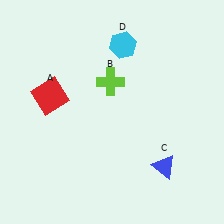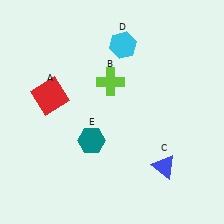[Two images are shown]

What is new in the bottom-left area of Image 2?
A teal hexagon (E) was added in the bottom-left area of Image 2.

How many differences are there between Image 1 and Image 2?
There is 1 difference between the two images.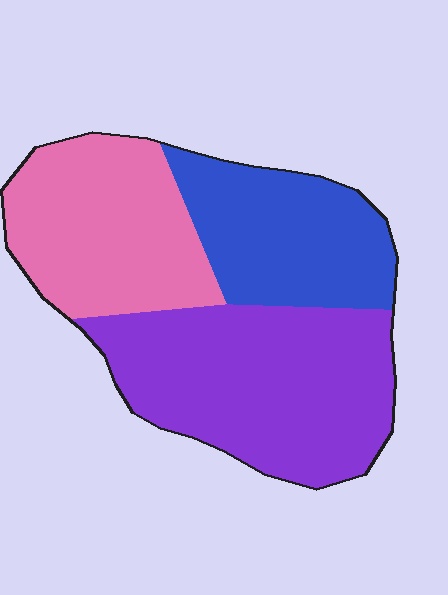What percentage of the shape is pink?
Pink covers 31% of the shape.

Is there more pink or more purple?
Purple.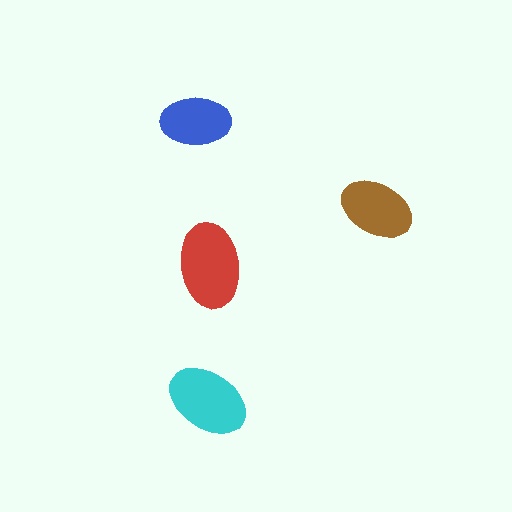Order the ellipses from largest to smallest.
the red one, the cyan one, the brown one, the blue one.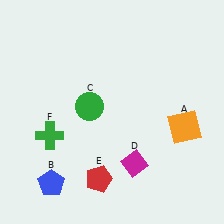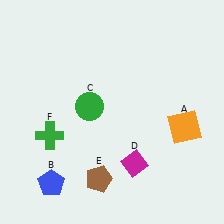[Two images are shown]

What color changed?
The pentagon (E) changed from red in Image 1 to brown in Image 2.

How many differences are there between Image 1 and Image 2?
There is 1 difference between the two images.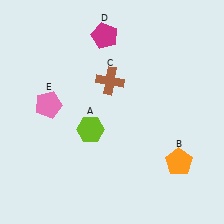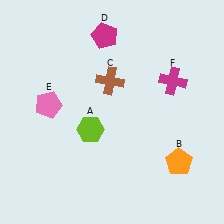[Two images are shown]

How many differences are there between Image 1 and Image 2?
There is 1 difference between the two images.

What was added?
A magenta cross (F) was added in Image 2.